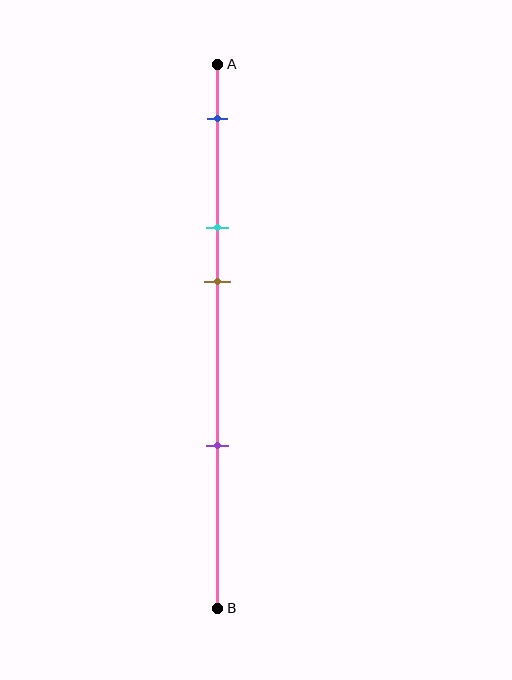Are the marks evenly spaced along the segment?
No, the marks are not evenly spaced.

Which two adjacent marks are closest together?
The cyan and brown marks are the closest adjacent pair.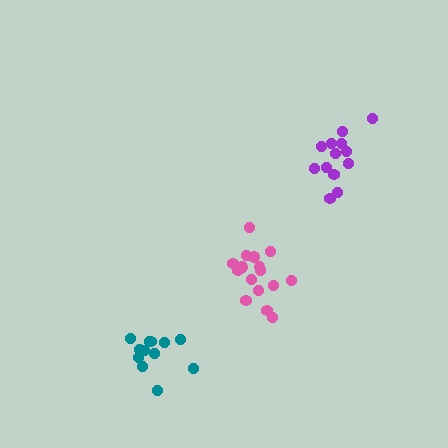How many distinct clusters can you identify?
There are 3 distinct clusters.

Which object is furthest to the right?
The purple cluster is rightmost.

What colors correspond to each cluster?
The clusters are colored: purple, pink, teal.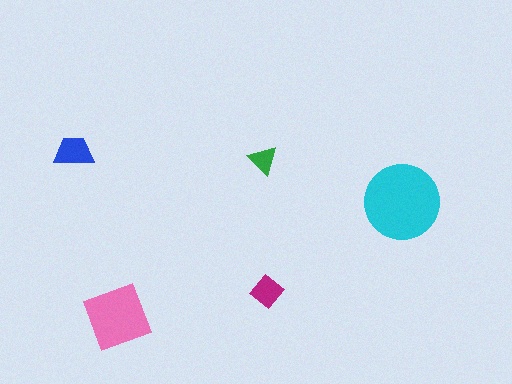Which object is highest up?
The blue trapezoid is topmost.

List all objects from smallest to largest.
The green triangle, the magenta diamond, the blue trapezoid, the pink square, the cyan circle.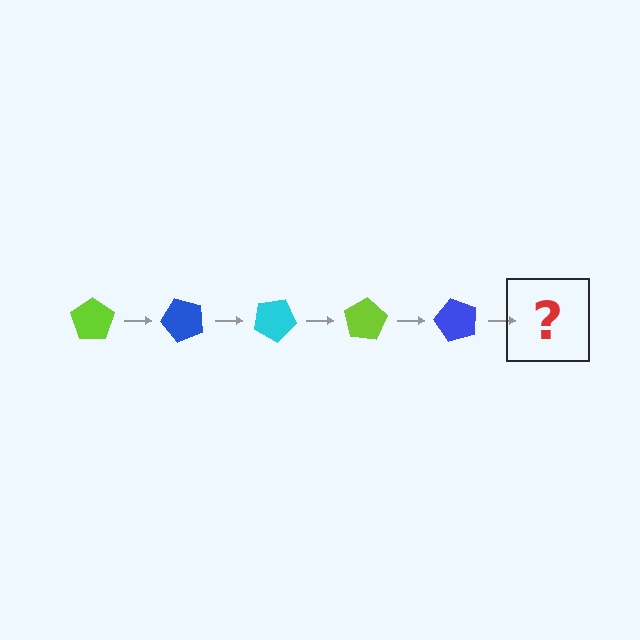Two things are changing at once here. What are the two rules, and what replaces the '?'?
The two rules are that it rotates 50 degrees each step and the color cycles through lime, blue, and cyan. The '?' should be a cyan pentagon, rotated 250 degrees from the start.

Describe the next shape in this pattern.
It should be a cyan pentagon, rotated 250 degrees from the start.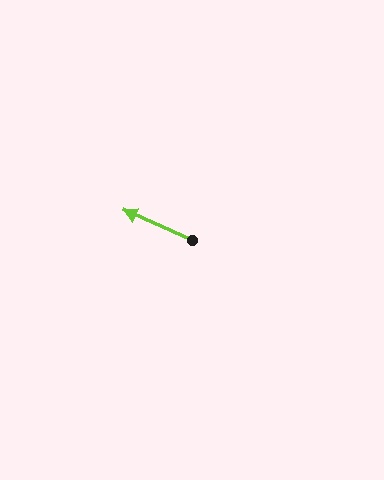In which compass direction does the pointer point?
Northwest.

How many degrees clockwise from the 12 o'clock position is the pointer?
Approximately 294 degrees.